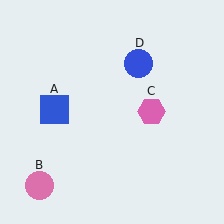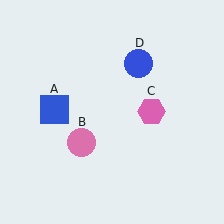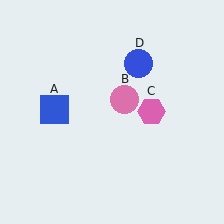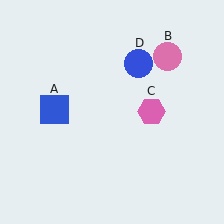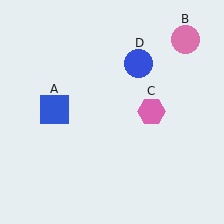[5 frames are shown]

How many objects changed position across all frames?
1 object changed position: pink circle (object B).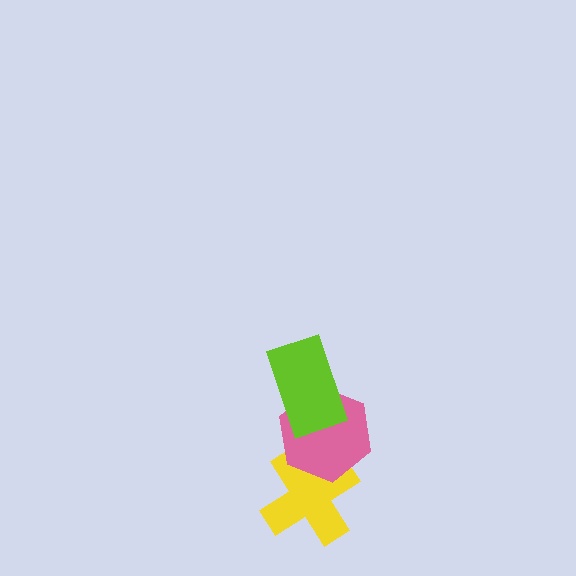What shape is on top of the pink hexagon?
The lime rectangle is on top of the pink hexagon.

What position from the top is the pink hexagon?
The pink hexagon is 2nd from the top.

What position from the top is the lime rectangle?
The lime rectangle is 1st from the top.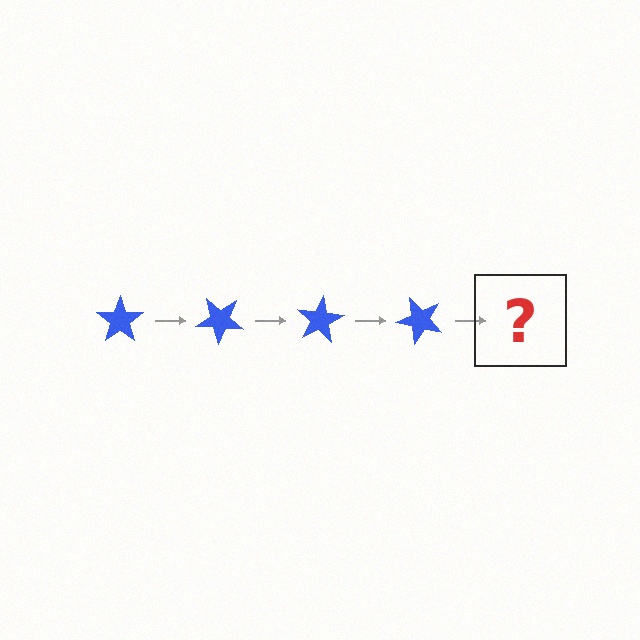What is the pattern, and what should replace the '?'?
The pattern is that the star rotates 40 degrees each step. The '?' should be a blue star rotated 160 degrees.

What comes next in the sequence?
The next element should be a blue star rotated 160 degrees.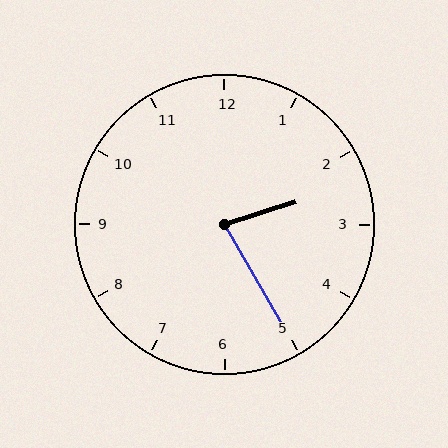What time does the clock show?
2:25.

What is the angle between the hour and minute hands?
Approximately 78 degrees.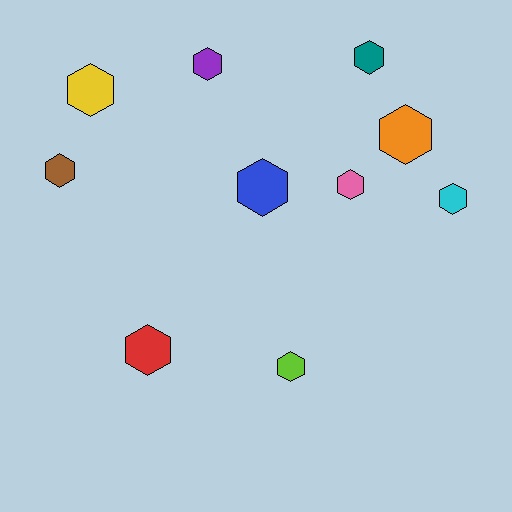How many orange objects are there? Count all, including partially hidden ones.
There is 1 orange object.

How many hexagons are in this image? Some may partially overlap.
There are 10 hexagons.